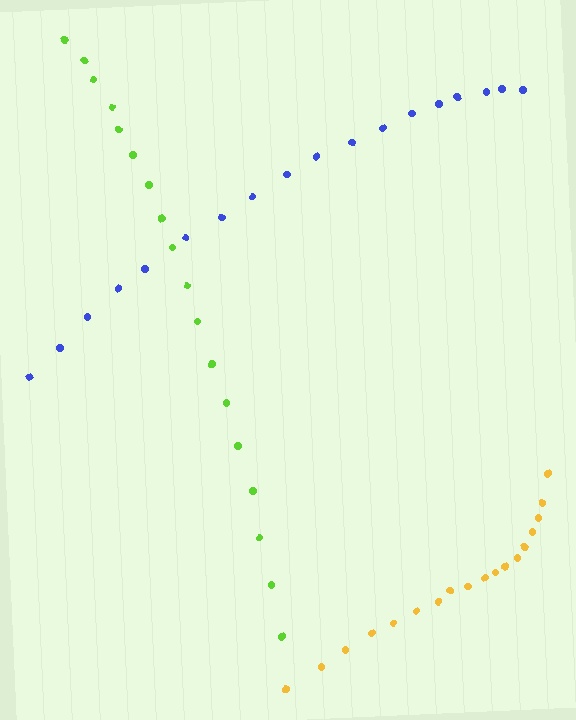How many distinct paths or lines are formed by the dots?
There are 3 distinct paths.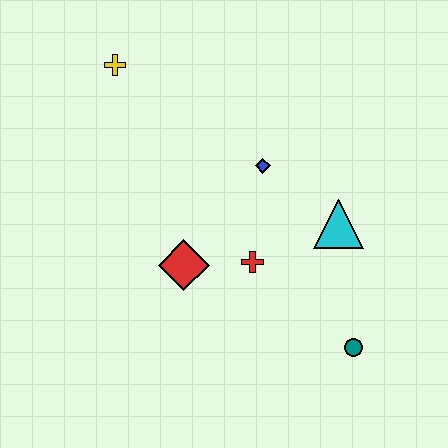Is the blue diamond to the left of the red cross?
No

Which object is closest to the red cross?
The red diamond is closest to the red cross.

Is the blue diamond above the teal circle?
Yes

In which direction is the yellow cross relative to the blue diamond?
The yellow cross is to the left of the blue diamond.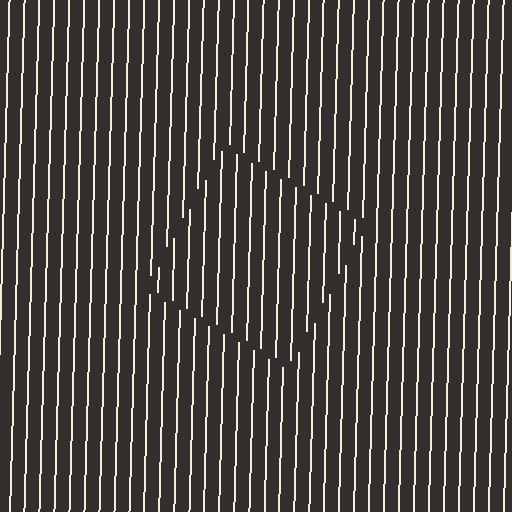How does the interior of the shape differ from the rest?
The interior of the shape contains the same grating, shifted by half a period — the contour is defined by the phase discontinuity where line-ends from the inner and outer gratings abut.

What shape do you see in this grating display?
An illusory square. The interior of the shape contains the same grating, shifted by half a period — the contour is defined by the phase discontinuity where line-ends from the inner and outer gratings abut.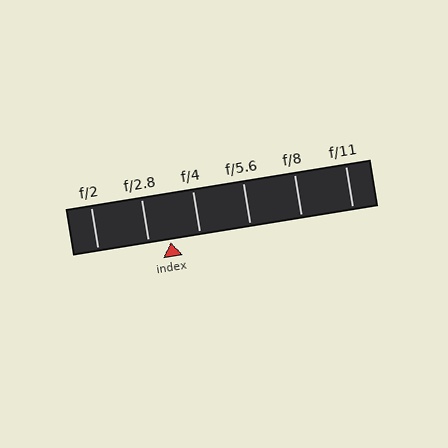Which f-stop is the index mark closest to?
The index mark is closest to f/2.8.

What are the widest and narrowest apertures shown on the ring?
The widest aperture shown is f/2 and the narrowest is f/11.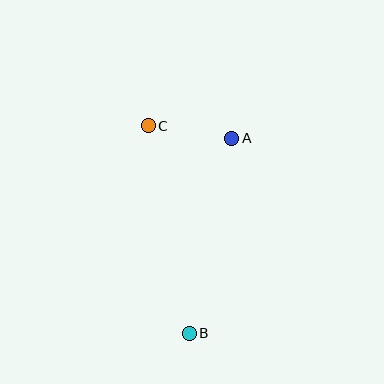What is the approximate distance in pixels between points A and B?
The distance between A and B is approximately 200 pixels.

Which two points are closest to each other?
Points A and C are closest to each other.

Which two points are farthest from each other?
Points B and C are farthest from each other.